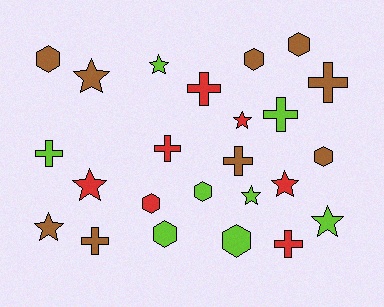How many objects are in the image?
There are 24 objects.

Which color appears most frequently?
Brown, with 9 objects.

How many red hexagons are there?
There is 1 red hexagon.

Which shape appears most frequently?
Star, with 8 objects.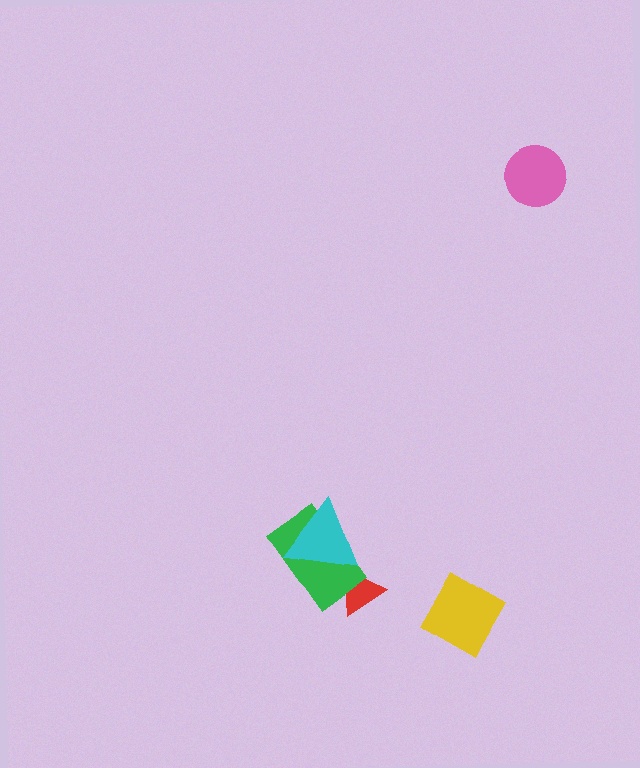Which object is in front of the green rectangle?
The cyan triangle is in front of the green rectangle.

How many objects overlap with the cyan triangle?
2 objects overlap with the cyan triangle.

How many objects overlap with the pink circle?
0 objects overlap with the pink circle.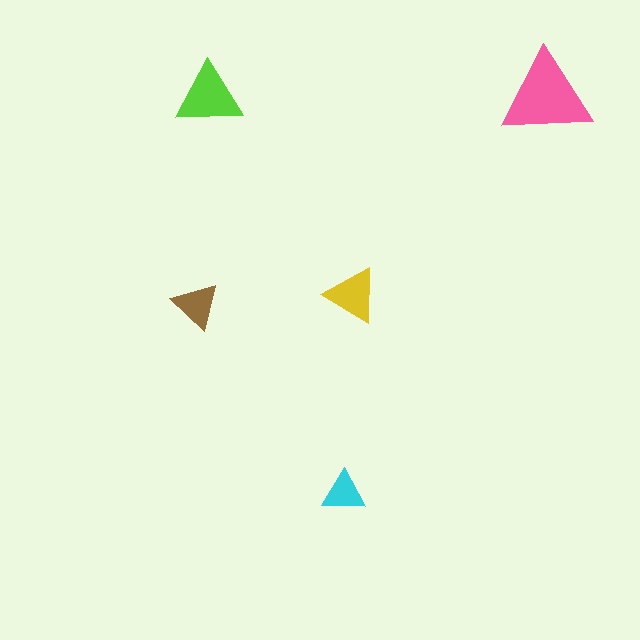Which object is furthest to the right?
The pink triangle is rightmost.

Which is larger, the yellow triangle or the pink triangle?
The pink one.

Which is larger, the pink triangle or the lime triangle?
The pink one.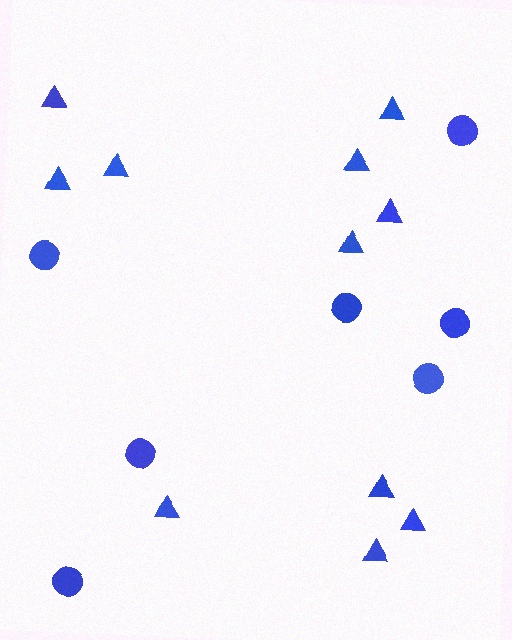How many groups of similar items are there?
There are 2 groups: one group of circles (7) and one group of triangles (11).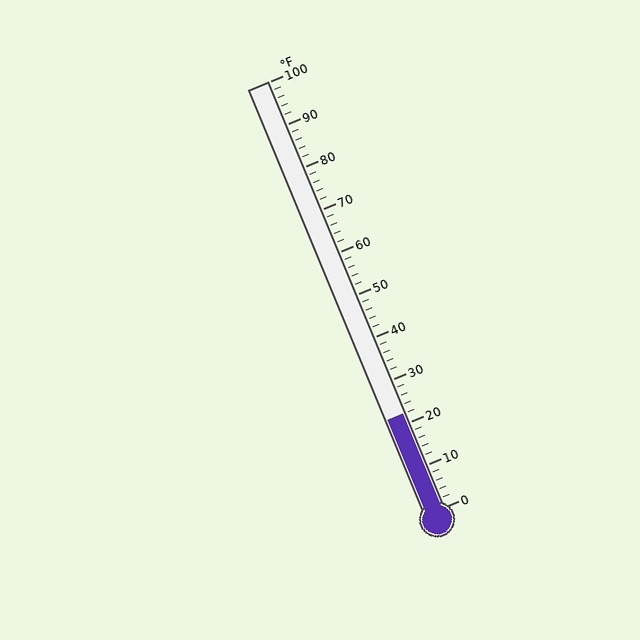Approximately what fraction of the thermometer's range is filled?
The thermometer is filled to approximately 20% of its range.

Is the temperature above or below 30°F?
The temperature is below 30°F.